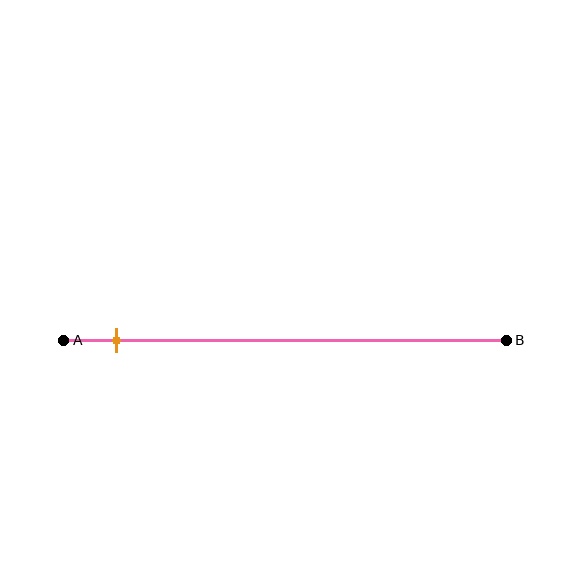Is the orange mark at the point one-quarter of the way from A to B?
No, the mark is at about 10% from A, not at the 25% one-quarter point.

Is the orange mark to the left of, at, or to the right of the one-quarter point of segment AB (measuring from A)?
The orange mark is to the left of the one-quarter point of segment AB.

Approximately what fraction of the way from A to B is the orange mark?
The orange mark is approximately 10% of the way from A to B.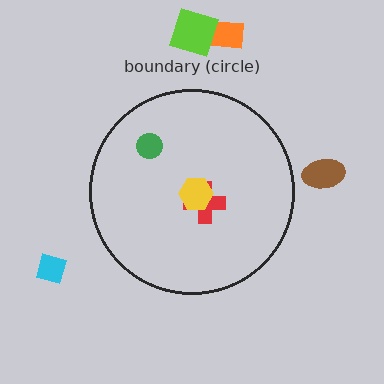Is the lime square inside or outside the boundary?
Outside.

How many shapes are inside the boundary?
3 inside, 4 outside.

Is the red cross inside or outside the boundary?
Inside.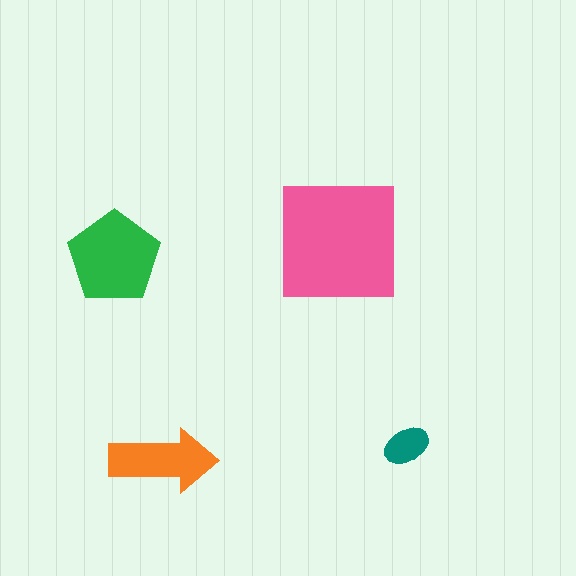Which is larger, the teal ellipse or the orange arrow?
The orange arrow.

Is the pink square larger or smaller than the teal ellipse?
Larger.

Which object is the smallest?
The teal ellipse.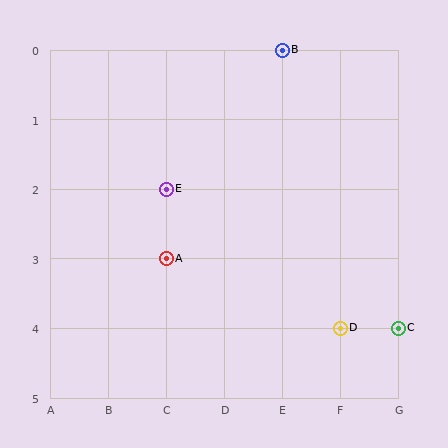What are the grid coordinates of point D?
Point D is at grid coordinates (F, 4).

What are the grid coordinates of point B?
Point B is at grid coordinates (E, 0).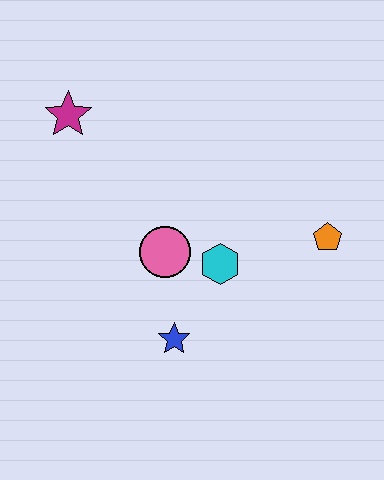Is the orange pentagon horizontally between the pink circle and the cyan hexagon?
No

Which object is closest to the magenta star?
The pink circle is closest to the magenta star.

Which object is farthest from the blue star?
The magenta star is farthest from the blue star.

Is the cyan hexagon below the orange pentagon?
Yes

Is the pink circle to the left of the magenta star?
No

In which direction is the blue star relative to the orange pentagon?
The blue star is to the left of the orange pentagon.